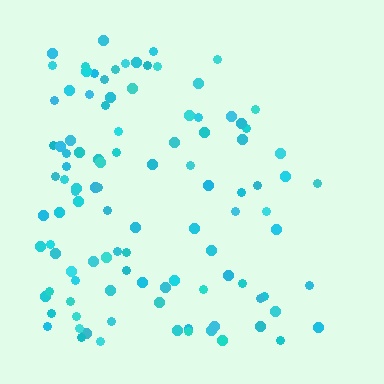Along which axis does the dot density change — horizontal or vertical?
Horizontal.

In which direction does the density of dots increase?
From right to left, with the left side densest.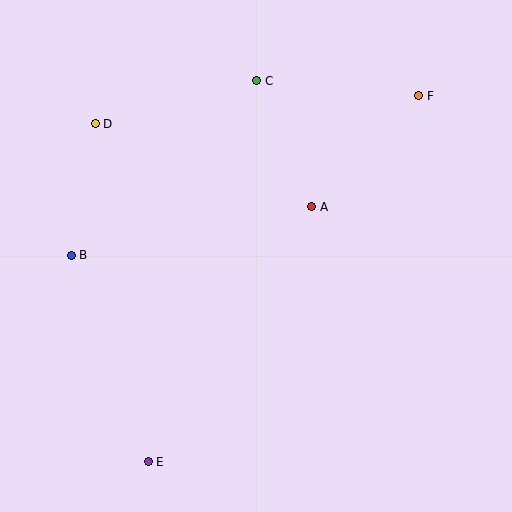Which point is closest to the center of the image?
Point A at (312, 207) is closest to the center.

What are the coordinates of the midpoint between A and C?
The midpoint between A and C is at (284, 144).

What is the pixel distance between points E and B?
The distance between E and B is 220 pixels.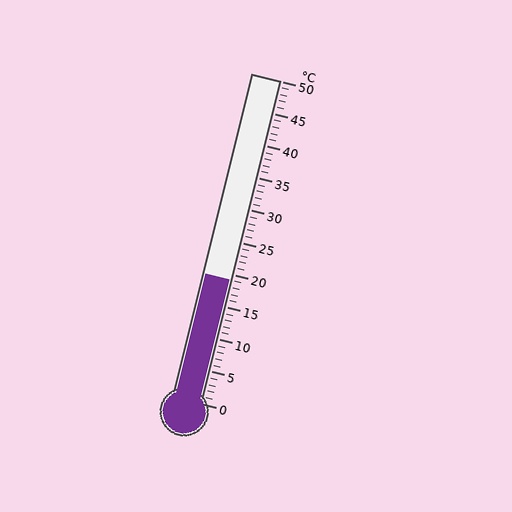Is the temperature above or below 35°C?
The temperature is below 35°C.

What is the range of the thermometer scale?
The thermometer scale ranges from 0°C to 50°C.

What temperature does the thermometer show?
The thermometer shows approximately 19°C.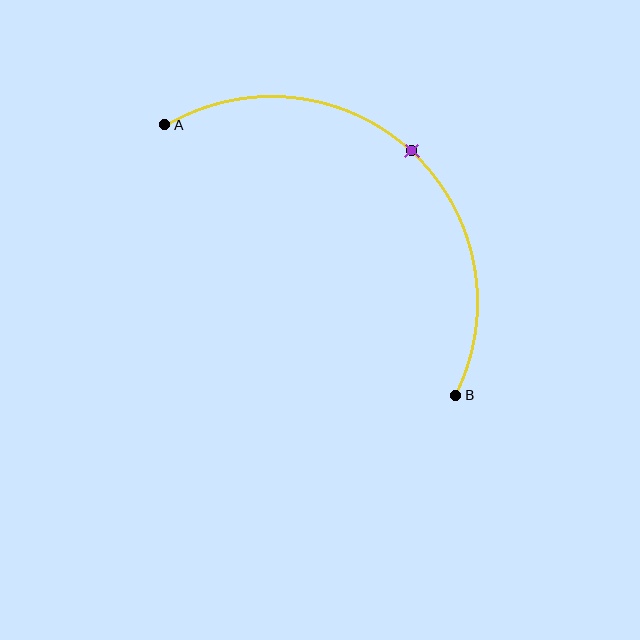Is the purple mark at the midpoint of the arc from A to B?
Yes. The purple mark lies on the arc at equal arc-length from both A and B — it is the arc midpoint.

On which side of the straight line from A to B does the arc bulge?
The arc bulges above and to the right of the straight line connecting A and B.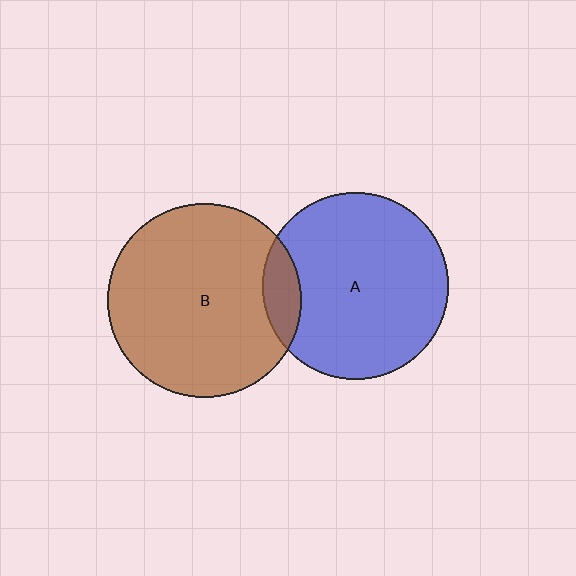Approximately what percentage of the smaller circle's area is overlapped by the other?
Approximately 10%.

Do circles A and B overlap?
Yes.